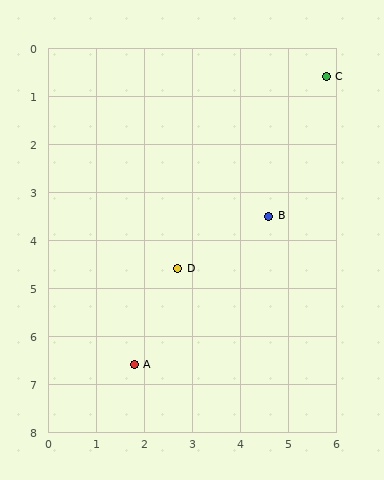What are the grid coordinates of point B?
Point B is at approximately (4.6, 3.5).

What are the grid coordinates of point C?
Point C is at approximately (5.8, 0.6).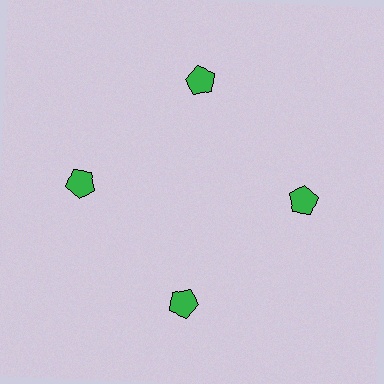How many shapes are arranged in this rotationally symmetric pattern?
There are 4 shapes, arranged in 4 groups of 1.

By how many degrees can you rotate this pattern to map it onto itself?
The pattern maps onto itself every 90 degrees of rotation.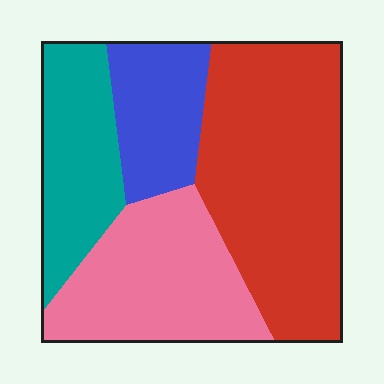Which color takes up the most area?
Red, at roughly 40%.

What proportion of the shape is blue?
Blue covers 15% of the shape.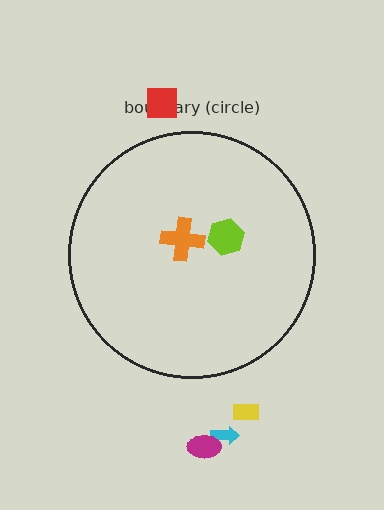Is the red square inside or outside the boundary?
Outside.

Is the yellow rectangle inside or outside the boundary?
Outside.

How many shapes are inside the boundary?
2 inside, 4 outside.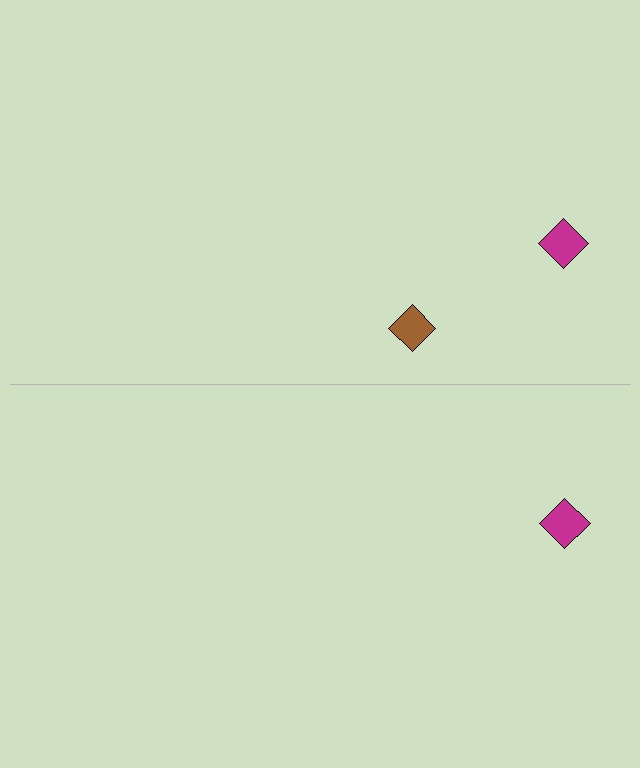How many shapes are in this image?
There are 3 shapes in this image.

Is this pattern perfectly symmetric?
No, the pattern is not perfectly symmetric. A brown diamond is missing from the bottom side.